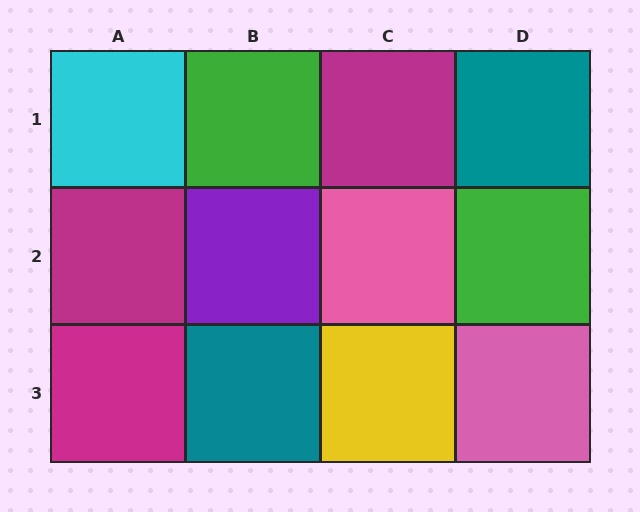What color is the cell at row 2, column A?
Magenta.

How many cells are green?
2 cells are green.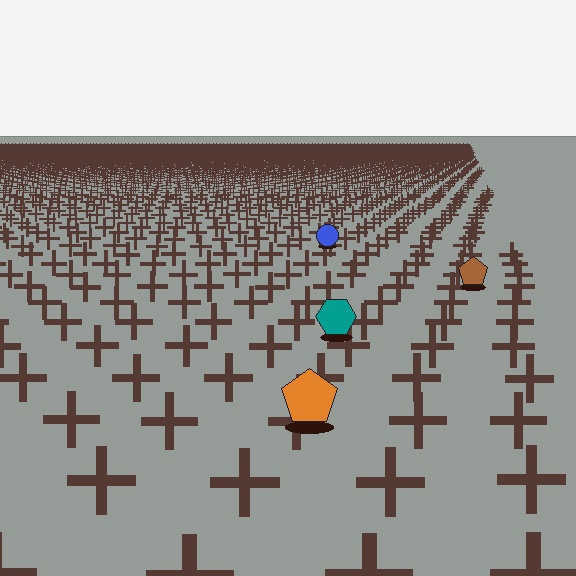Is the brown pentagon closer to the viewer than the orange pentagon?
No. The orange pentagon is closer — you can tell from the texture gradient: the ground texture is coarser near it.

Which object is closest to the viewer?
The orange pentagon is closest. The texture marks near it are larger and more spread out.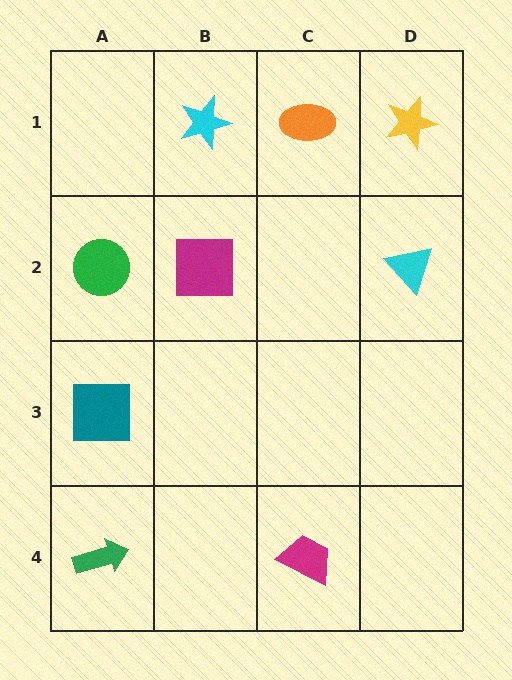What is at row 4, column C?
A magenta trapezoid.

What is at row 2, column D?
A cyan triangle.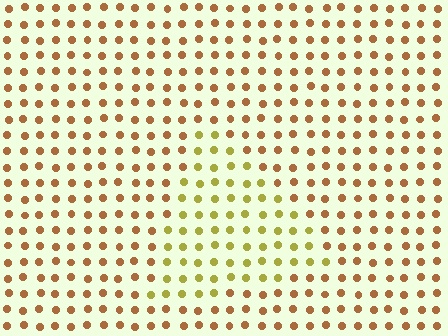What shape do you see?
I see a triangle.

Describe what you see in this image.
The image is filled with small brown elements in a uniform arrangement. A triangle-shaped region is visible where the elements are tinted to a slightly different hue, forming a subtle color boundary.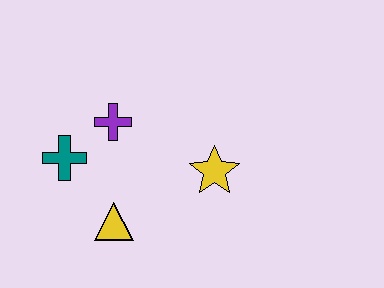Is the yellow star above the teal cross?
No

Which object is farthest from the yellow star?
The teal cross is farthest from the yellow star.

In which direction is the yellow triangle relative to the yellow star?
The yellow triangle is to the left of the yellow star.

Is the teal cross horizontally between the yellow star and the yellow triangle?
No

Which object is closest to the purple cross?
The teal cross is closest to the purple cross.